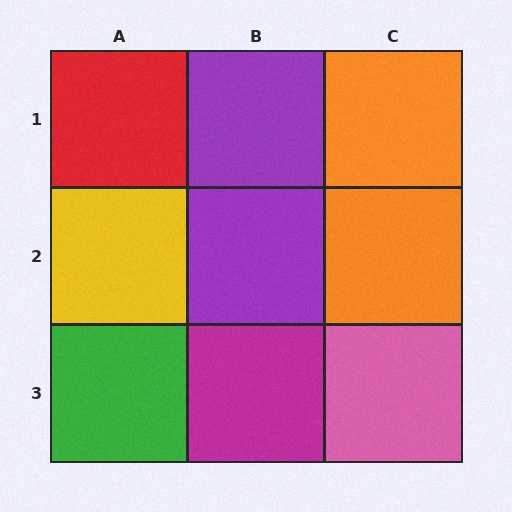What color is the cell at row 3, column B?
Magenta.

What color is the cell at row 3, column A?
Green.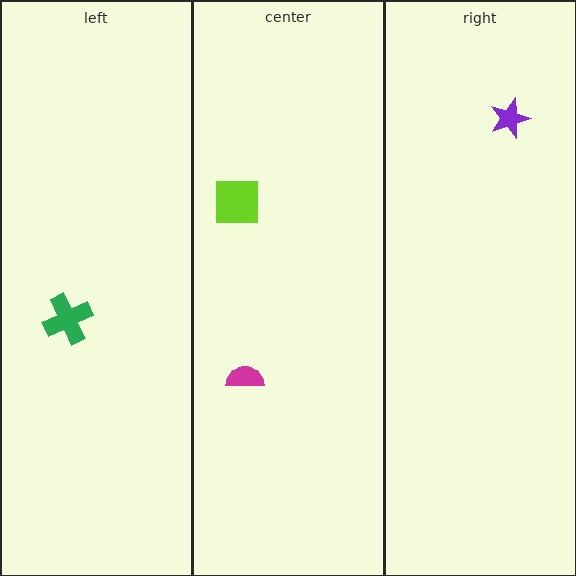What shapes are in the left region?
The green cross.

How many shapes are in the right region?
1.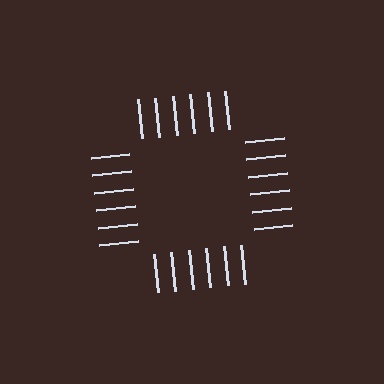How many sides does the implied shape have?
4 sides — the line-ends trace a square.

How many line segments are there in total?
24 — 6 along each of the 4 edges.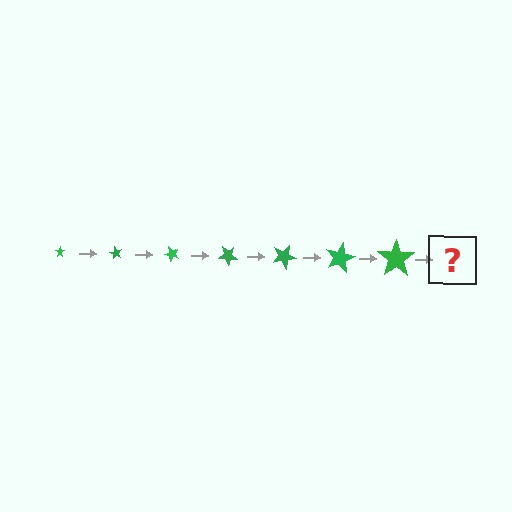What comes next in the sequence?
The next element should be a star, larger than the previous one and rotated 420 degrees from the start.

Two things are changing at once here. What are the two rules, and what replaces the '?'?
The two rules are that the star grows larger each step and it rotates 60 degrees each step. The '?' should be a star, larger than the previous one and rotated 420 degrees from the start.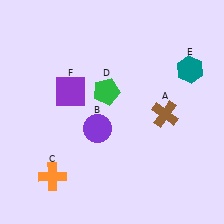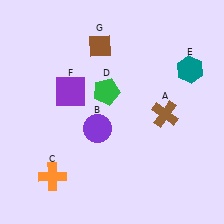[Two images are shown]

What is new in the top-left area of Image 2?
A brown diamond (G) was added in the top-left area of Image 2.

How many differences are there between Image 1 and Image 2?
There is 1 difference between the two images.